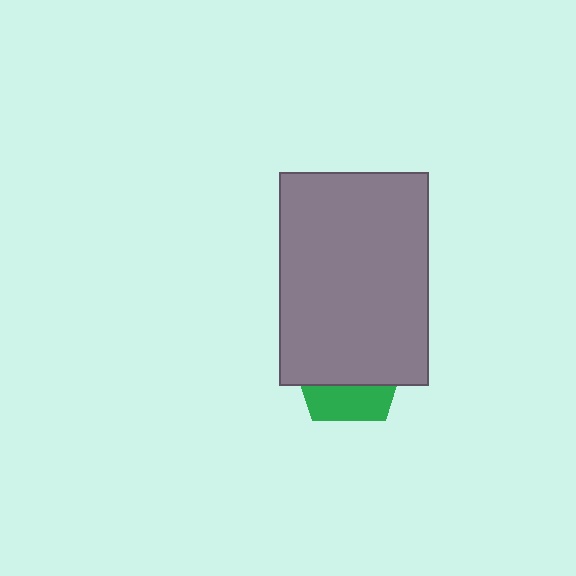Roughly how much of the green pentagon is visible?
A small part of it is visible (roughly 32%).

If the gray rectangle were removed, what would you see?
You would see the complete green pentagon.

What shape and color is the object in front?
The object in front is a gray rectangle.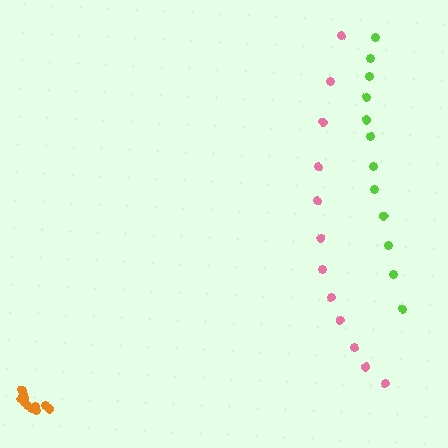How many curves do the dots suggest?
There are 3 distinct paths.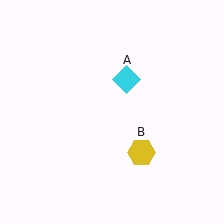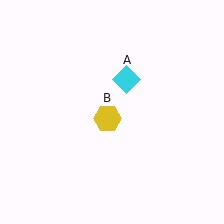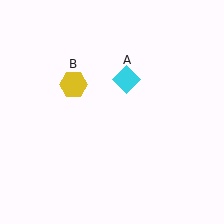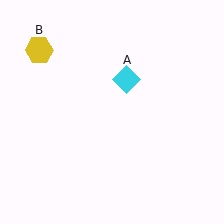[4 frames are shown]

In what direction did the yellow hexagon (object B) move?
The yellow hexagon (object B) moved up and to the left.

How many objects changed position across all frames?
1 object changed position: yellow hexagon (object B).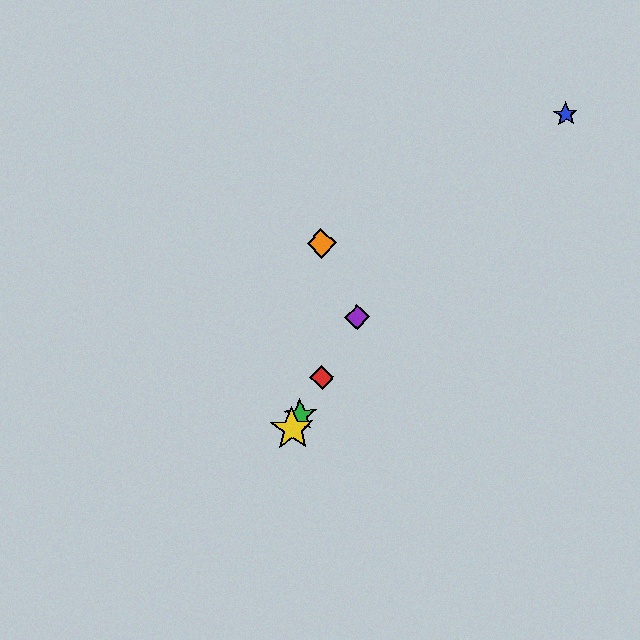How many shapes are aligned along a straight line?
4 shapes (the red diamond, the green star, the yellow star, the purple diamond) are aligned along a straight line.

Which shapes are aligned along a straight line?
The red diamond, the green star, the yellow star, the purple diamond are aligned along a straight line.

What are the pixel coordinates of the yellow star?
The yellow star is at (292, 429).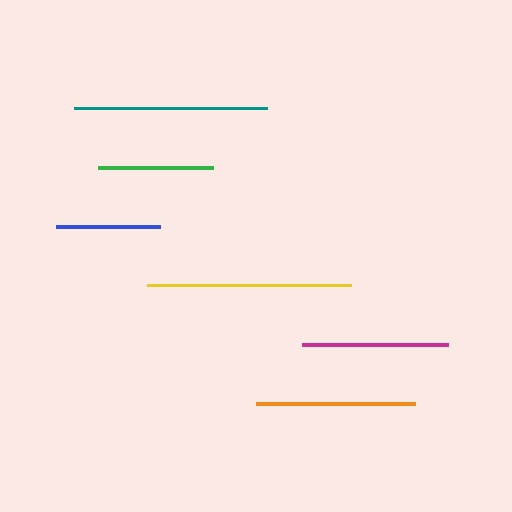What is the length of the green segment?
The green segment is approximately 115 pixels long.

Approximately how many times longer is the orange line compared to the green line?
The orange line is approximately 1.4 times the length of the green line.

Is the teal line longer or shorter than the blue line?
The teal line is longer than the blue line.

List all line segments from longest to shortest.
From longest to shortest: yellow, teal, orange, magenta, green, blue.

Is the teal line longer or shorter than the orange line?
The teal line is longer than the orange line.